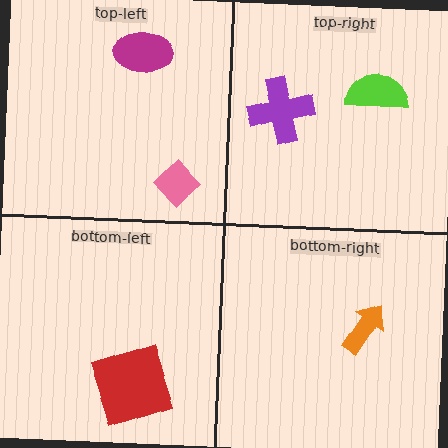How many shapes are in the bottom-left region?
1.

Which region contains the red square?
The bottom-left region.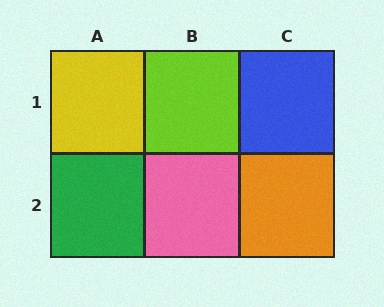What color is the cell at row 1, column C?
Blue.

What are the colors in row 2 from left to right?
Green, pink, orange.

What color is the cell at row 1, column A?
Yellow.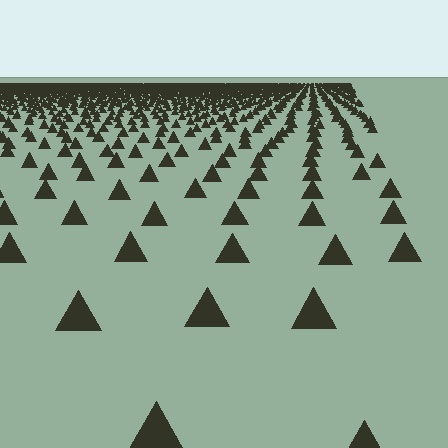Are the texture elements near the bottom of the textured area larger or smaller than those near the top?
Larger. Near the bottom, elements are closer to the viewer and appear at a bigger on-screen size.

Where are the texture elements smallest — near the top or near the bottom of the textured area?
Near the top.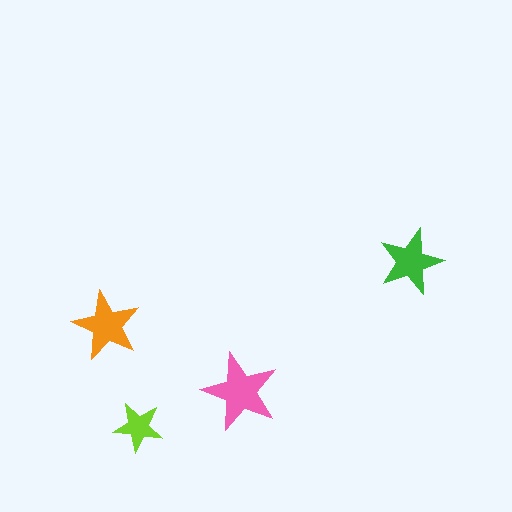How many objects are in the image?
There are 4 objects in the image.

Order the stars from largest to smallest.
the pink one, the orange one, the green one, the lime one.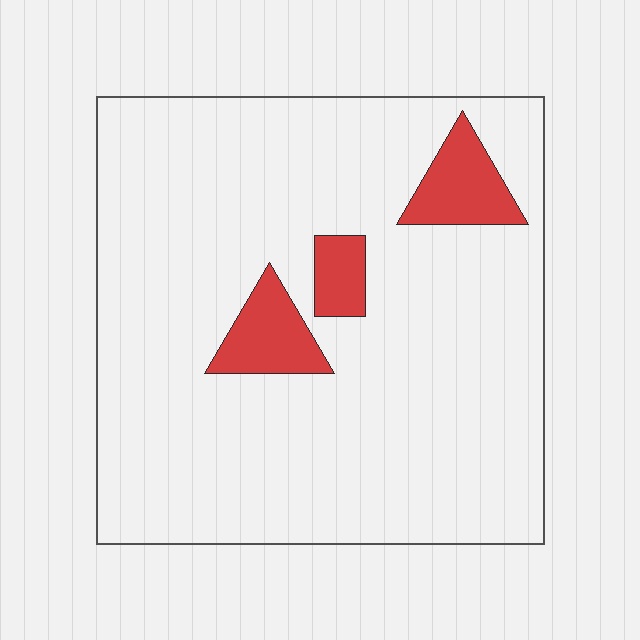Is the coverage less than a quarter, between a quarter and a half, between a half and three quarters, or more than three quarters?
Less than a quarter.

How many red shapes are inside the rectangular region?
3.